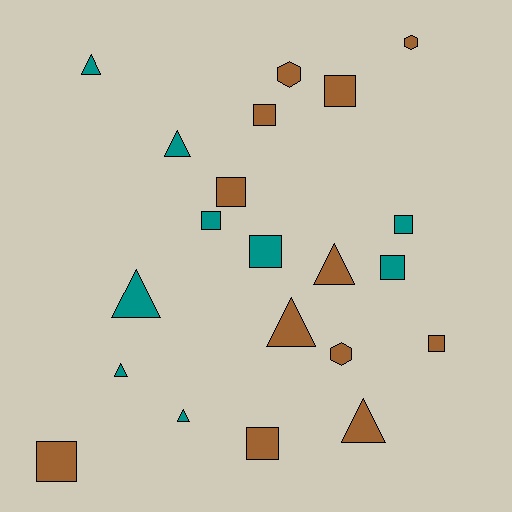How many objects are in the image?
There are 21 objects.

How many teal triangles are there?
There are 5 teal triangles.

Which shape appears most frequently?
Square, with 10 objects.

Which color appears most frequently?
Brown, with 12 objects.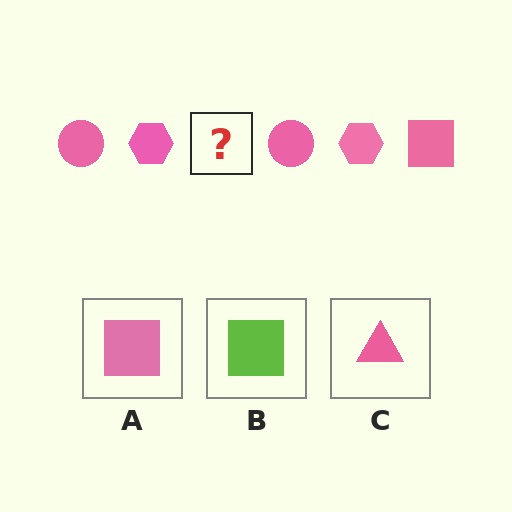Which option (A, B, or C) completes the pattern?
A.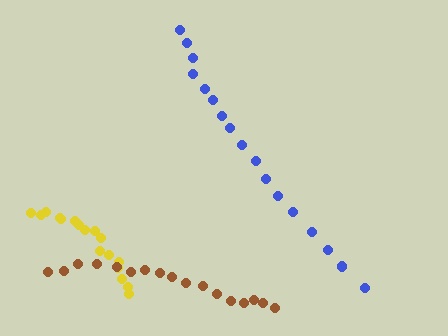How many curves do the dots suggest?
There are 3 distinct paths.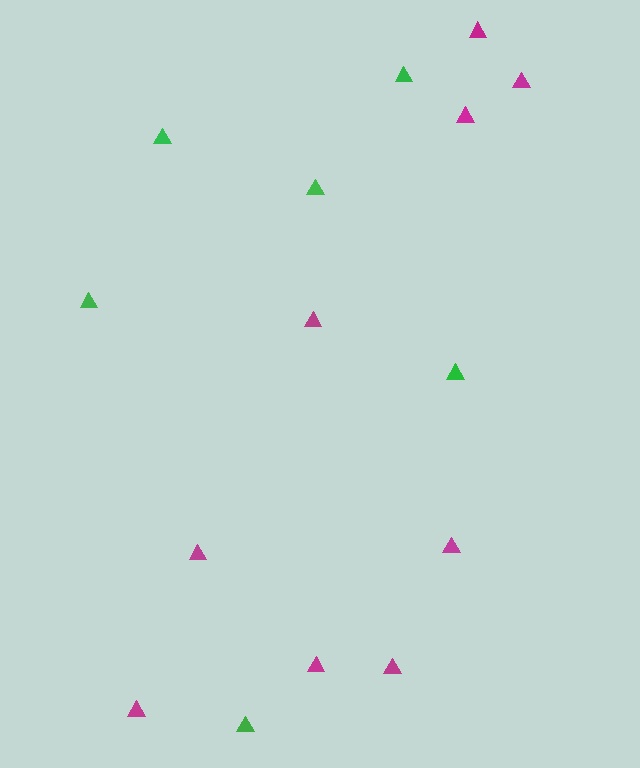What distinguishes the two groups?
There are 2 groups: one group of green triangles (6) and one group of magenta triangles (9).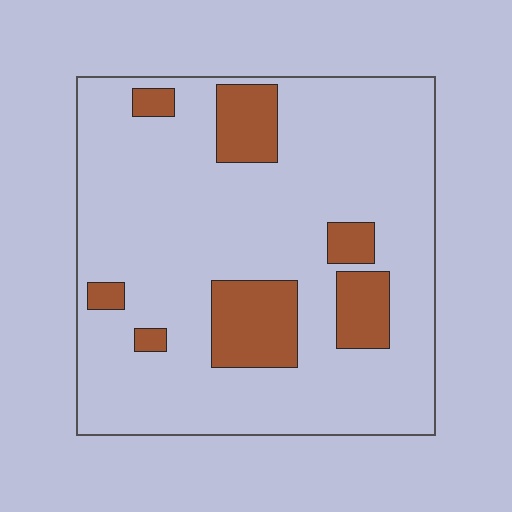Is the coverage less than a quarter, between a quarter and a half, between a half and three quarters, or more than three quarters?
Less than a quarter.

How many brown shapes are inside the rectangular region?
7.